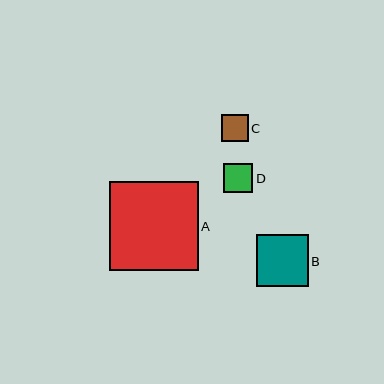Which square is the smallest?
Square C is the smallest with a size of approximately 27 pixels.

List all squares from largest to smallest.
From largest to smallest: A, B, D, C.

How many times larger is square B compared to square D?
Square B is approximately 1.7 times the size of square D.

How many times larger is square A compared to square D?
Square A is approximately 3.0 times the size of square D.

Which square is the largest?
Square A is the largest with a size of approximately 89 pixels.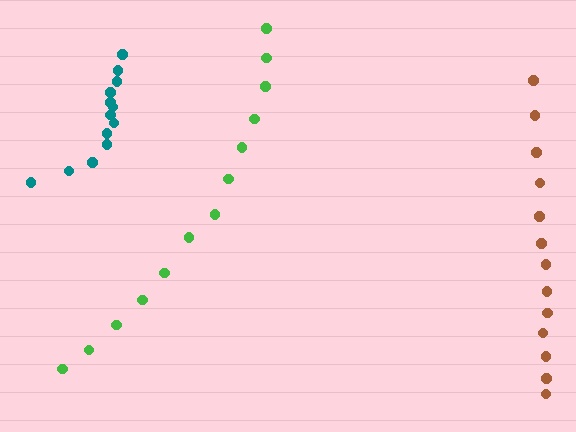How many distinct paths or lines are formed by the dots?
There are 3 distinct paths.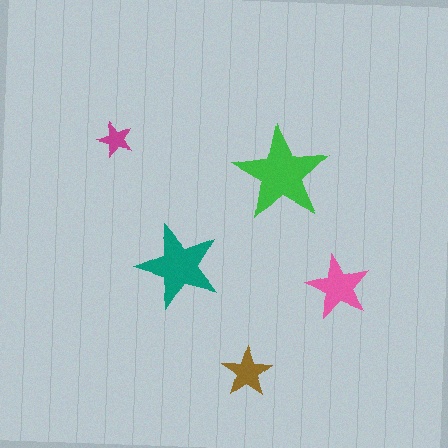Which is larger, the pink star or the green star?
The green one.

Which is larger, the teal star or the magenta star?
The teal one.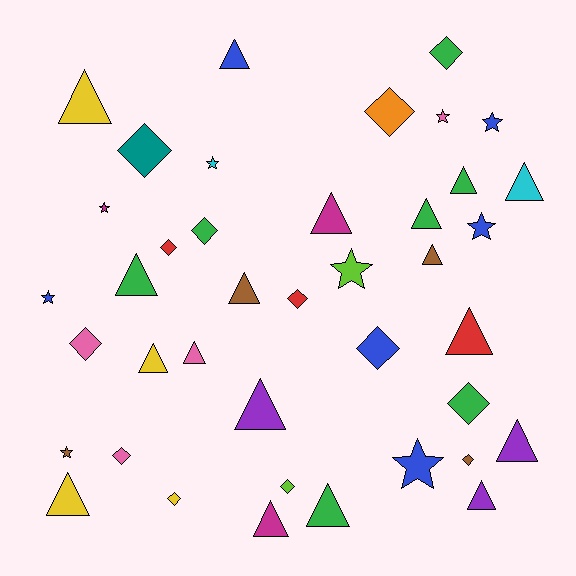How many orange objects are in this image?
There is 1 orange object.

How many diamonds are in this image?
There are 13 diamonds.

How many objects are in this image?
There are 40 objects.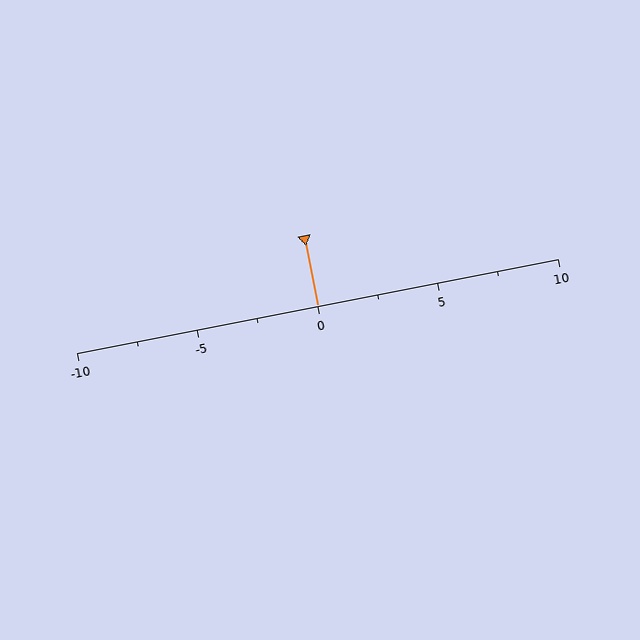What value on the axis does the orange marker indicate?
The marker indicates approximately 0.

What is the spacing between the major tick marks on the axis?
The major ticks are spaced 5 apart.